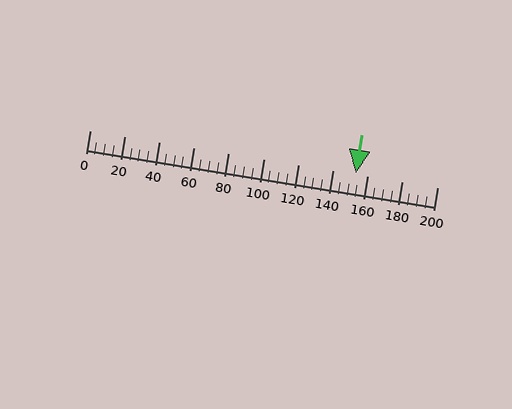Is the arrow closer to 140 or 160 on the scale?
The arrow is closer to 160.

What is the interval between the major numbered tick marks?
The major tick marks are spaced 20 units apart.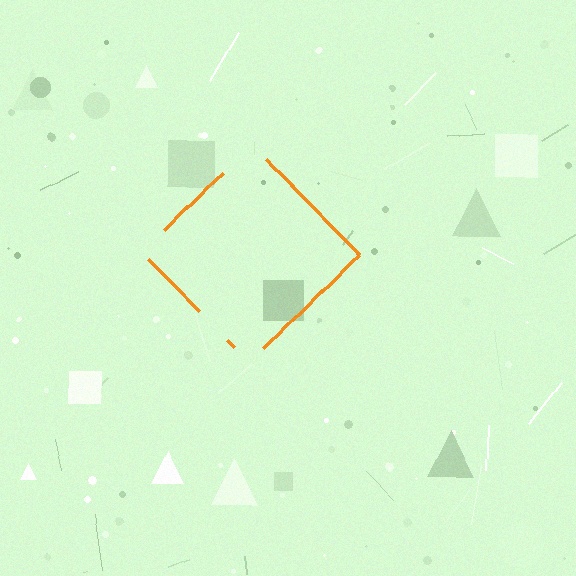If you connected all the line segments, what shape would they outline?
They would outline a diamond.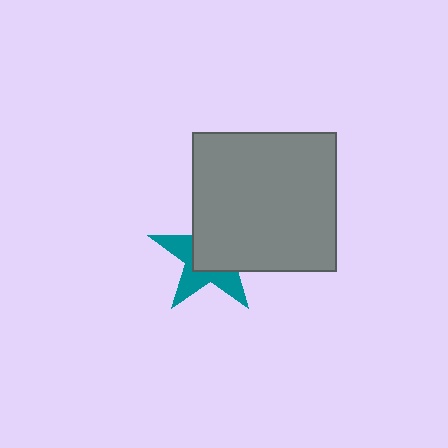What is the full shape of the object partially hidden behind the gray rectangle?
The partially hidden object is a teal star.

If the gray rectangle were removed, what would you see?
You would see the complete teal star.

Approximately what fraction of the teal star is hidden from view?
Roughly 56% of the teal star is hidden behind the gray rectangle.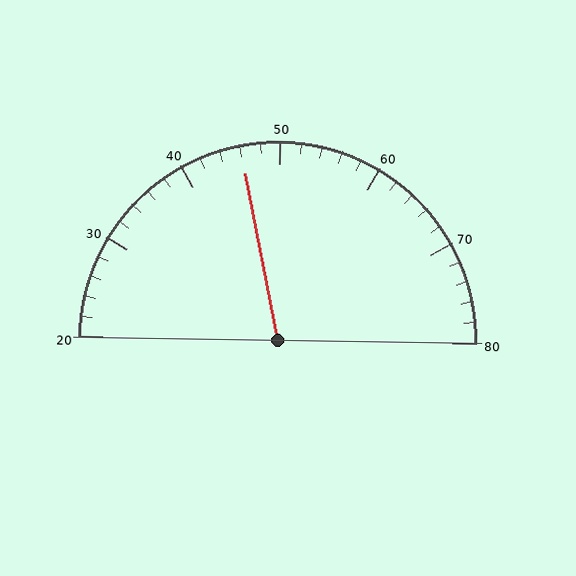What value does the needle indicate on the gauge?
The needle indicates approximately 46.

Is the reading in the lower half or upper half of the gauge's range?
The reading is in the lower half of the range (20 to 80).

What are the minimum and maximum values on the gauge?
The gauge ranges from 20 to 80.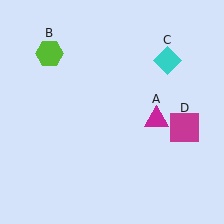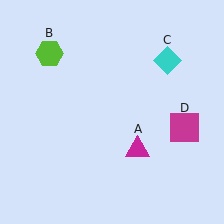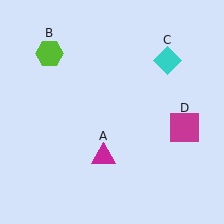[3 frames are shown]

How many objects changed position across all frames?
1 object changed position: magenta triangle (object A).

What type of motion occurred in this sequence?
The magenta triangle (object A) rotated clockwise around the center of the scene.